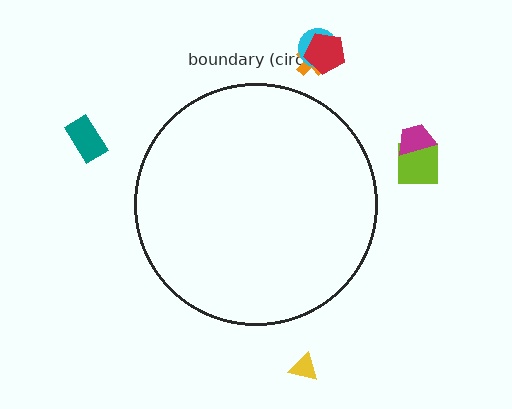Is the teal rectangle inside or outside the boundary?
Outside.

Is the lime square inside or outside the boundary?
Outside.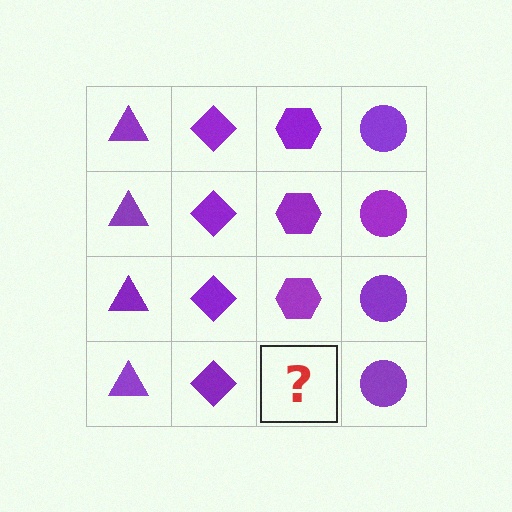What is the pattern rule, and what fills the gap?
The rule is that each column has a consistent shape. The gap should be filled with a purple hexagon.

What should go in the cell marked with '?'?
The missing cell should contain a purple hexagon.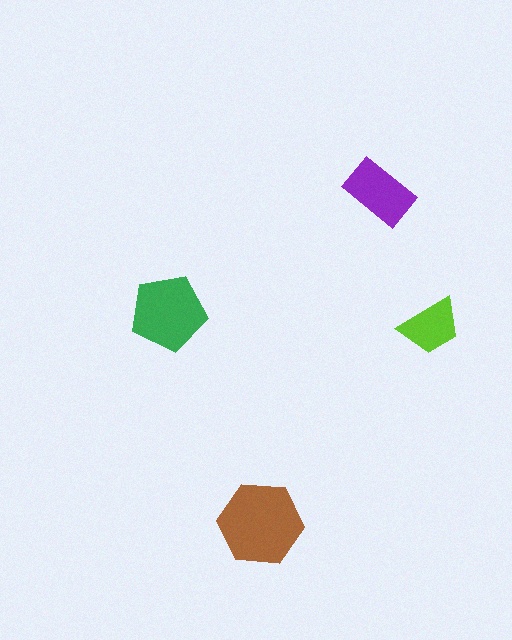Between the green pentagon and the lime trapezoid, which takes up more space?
The green pentagon.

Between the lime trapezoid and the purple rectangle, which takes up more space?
The purple rectangle.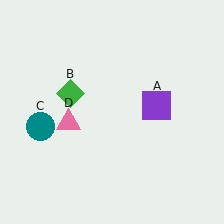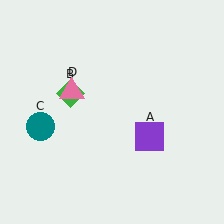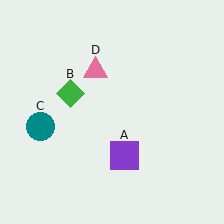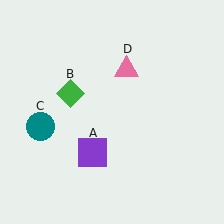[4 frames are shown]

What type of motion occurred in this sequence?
The purple square (object A), pink triangle (object D) rotated clockwise around the center of the scene.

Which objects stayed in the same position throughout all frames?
Green diamond (object B) and teal circle (object C) remained stationary.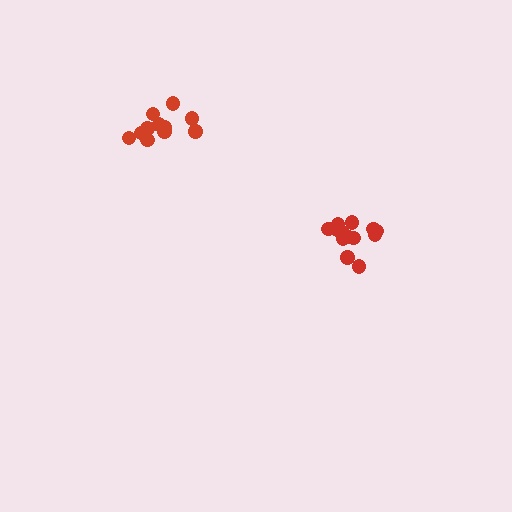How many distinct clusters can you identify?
There are 2 distinct clusters.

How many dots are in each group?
Group 1: 13 dots, Group 2: 11 dots (24 total).